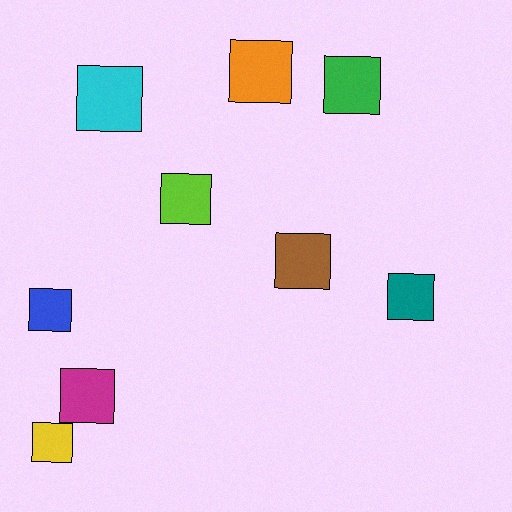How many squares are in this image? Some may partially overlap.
There are 9 squares.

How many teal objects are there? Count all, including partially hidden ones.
There is 1 teal object.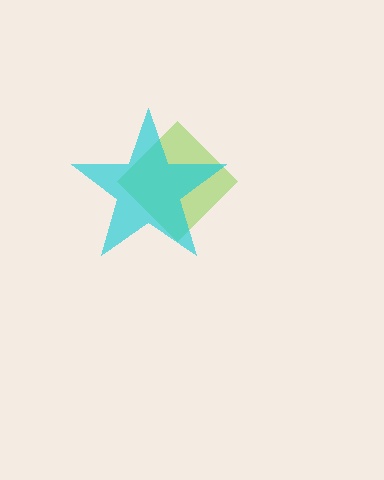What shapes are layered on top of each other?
The layered shapes are: a lime diamond, a cyan star.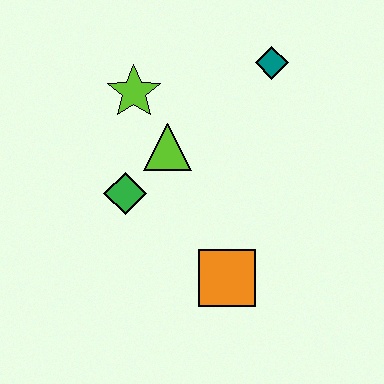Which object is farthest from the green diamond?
The teal diamond is farthest from the green diamond.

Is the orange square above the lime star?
No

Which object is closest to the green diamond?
The lime triangle is closest to the green diamond.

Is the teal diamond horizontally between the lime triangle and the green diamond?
No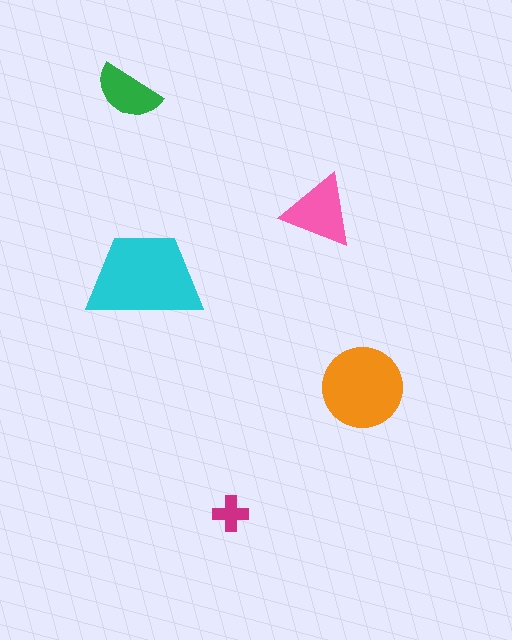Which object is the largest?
The cyan trapezoid.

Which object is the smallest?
The magenta cross.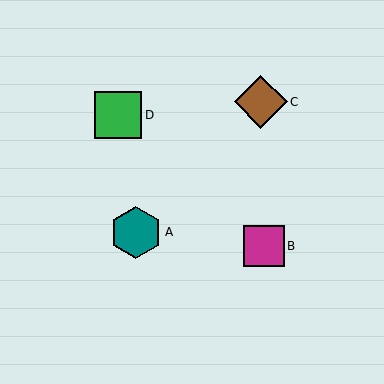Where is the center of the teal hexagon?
The center of the teal hexagon is at (136, 232).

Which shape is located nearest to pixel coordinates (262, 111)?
The brown diamond (labeled C) at (261, 102) is nearest to that location.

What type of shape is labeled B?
Shape B is a magenta square.